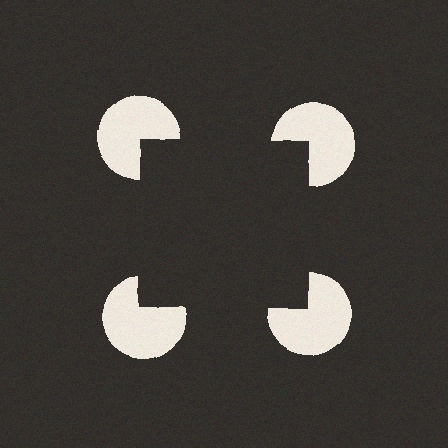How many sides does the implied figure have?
4 sides.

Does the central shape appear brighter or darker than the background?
It typically appears slightly darker than the background, even though no actual brightness change is drawn.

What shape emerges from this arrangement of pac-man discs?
An illusory square — its edges are inferred from the aligned wedge cuts in the pac-man discs, not physically drawn.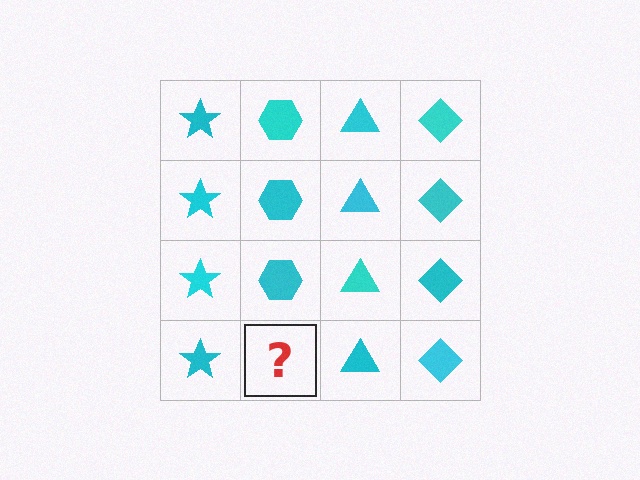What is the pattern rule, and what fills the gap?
The rule is that each column has a consistent shape. The gap should be filled with a cyan hexagon.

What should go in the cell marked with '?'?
The missing cell should contain a cyan hexagon.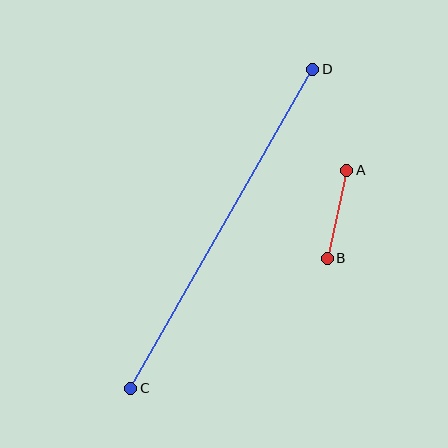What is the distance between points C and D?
The distance is approximately 367 pixels.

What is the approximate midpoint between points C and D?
The midpoint is at approximately (222, 229) pixels.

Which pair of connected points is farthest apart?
Points C and D are farthest apart.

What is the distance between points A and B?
The distance is approximately 90 pixels.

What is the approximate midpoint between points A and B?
The midpoint is at approximately (337, 214) pixels.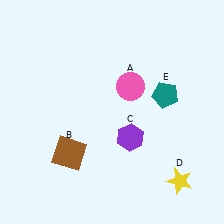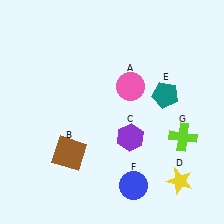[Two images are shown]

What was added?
A blue circle (F), a lime cross (G) were added in Image 2.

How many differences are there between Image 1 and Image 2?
There are 2 differences between the two images.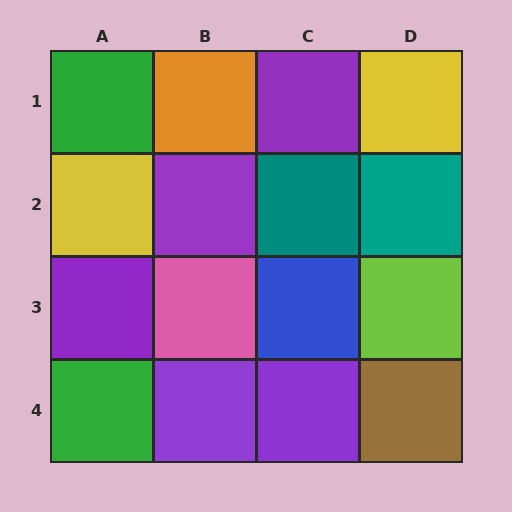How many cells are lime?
1 cell is lime.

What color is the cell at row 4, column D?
Brown.